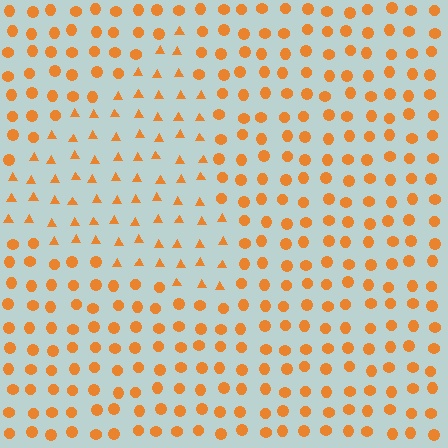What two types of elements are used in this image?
The image uses triangles inside the triangle region and circles outside it.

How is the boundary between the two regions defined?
The boundary is defined by a change in element shape: triangles inside vs. circles outside. All elements share the same color and spacing.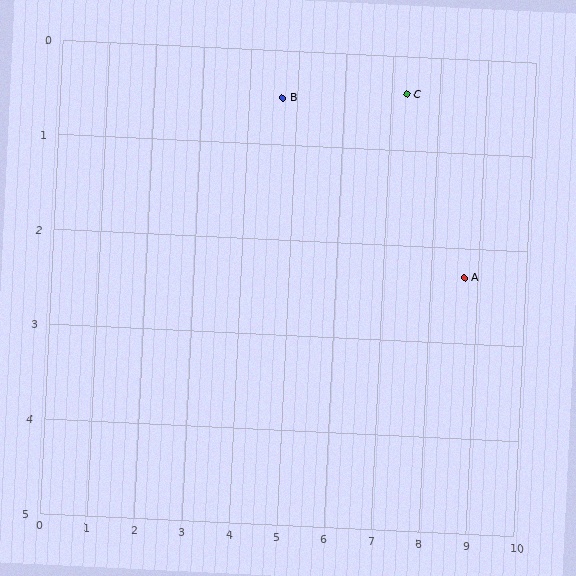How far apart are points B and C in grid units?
Points B and C are about 2.6 grid units apart.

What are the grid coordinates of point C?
Point C is at approximately (7.3, 0.4).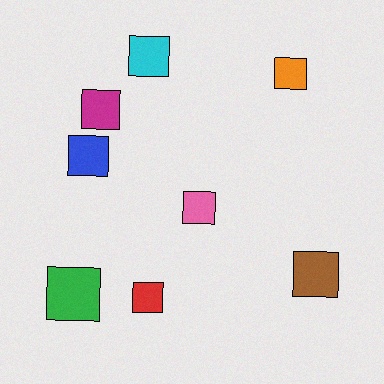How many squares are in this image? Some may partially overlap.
There are 8 squares.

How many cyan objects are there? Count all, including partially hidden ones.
There is 1 cyan object.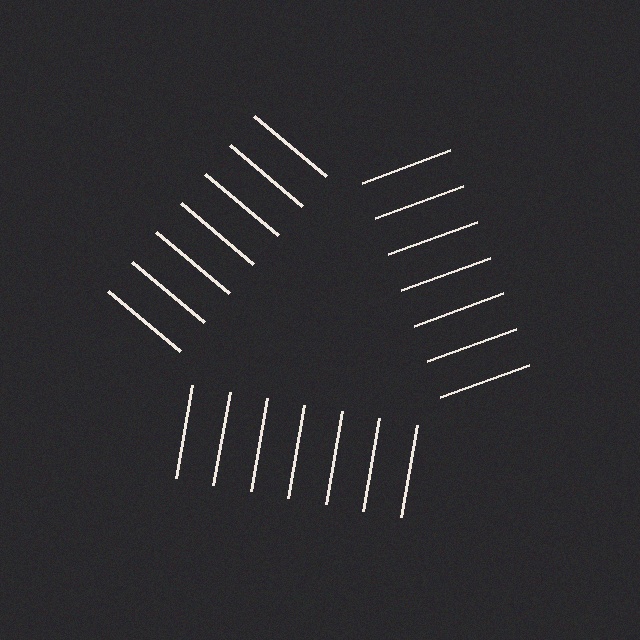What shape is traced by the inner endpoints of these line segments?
An illusory triangle — the line segments terminate on its edges but no continuous stroke is drawn.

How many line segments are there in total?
21 — 7 along each of the 3 edges.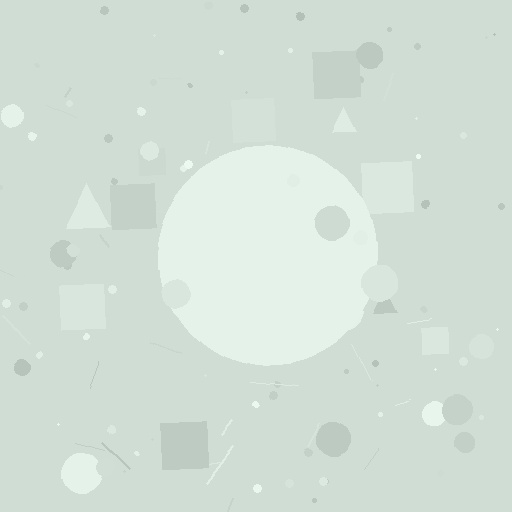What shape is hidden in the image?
A circle is hidden in the image.